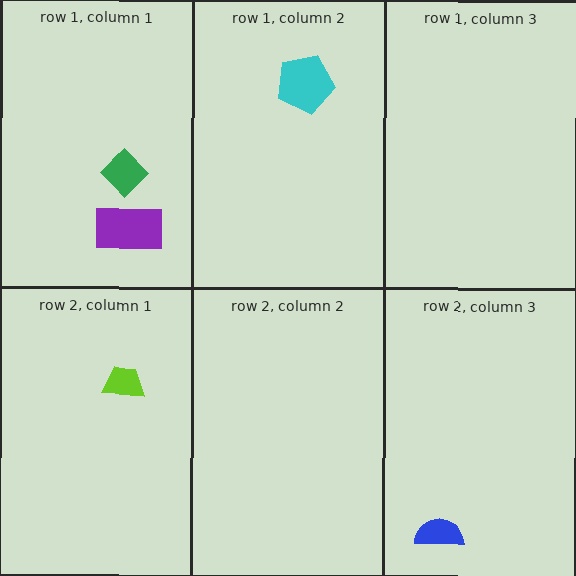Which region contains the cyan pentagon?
The row 1, column 2 region.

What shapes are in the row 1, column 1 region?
The purple rectangle, the green diamond.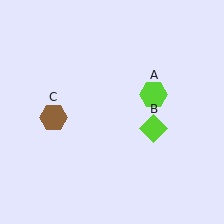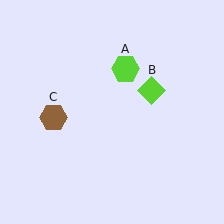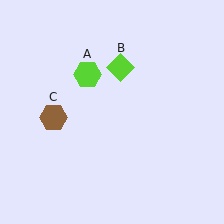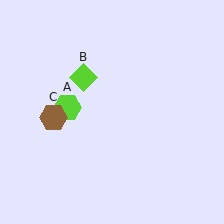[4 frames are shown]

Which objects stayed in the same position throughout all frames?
Brown hexagon (object C) remained stationary.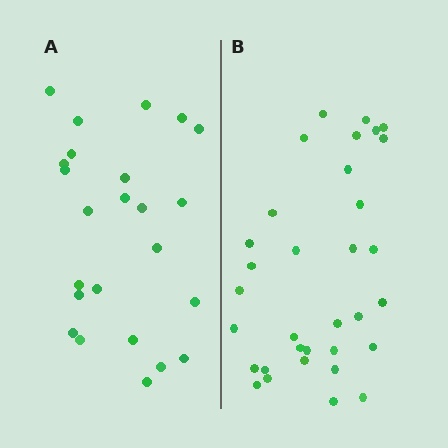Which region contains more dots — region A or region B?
Region B (the right region) has more dots.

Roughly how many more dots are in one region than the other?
Region B has roughly 8 or so more dots than region A.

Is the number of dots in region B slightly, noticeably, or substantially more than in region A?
Region B has noticeably more, but not dramatically so. The ratio is roughly 1.4 to 1.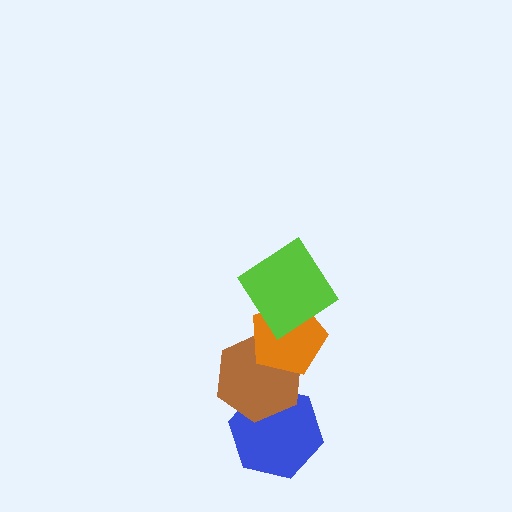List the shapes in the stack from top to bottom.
From top to bottom: the lime diamond, the orange pentagon, the brown hexagon, the blue hexagon.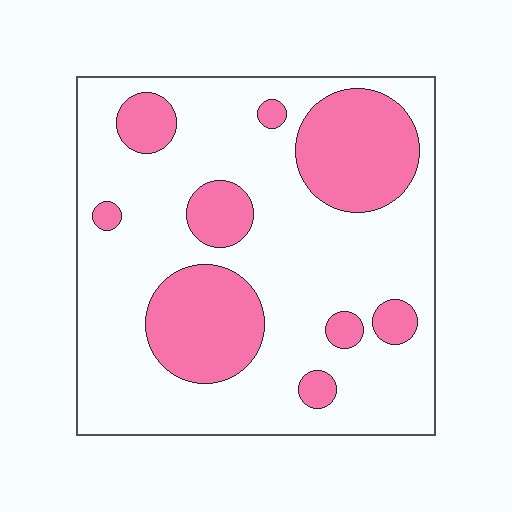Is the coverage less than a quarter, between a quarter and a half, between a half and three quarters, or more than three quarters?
Between a quarter and a half.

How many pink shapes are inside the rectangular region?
9.